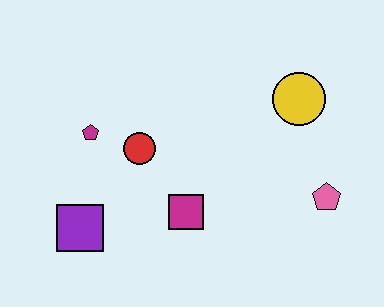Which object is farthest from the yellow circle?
The purple square is farthest from the yellow circle.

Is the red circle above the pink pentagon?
Yes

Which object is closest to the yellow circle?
The pink pentagon is closest to the yellow circle.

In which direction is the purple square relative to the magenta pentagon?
The purple square is below the magenta pentagon.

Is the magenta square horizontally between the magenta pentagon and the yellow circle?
Yes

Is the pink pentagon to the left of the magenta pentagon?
No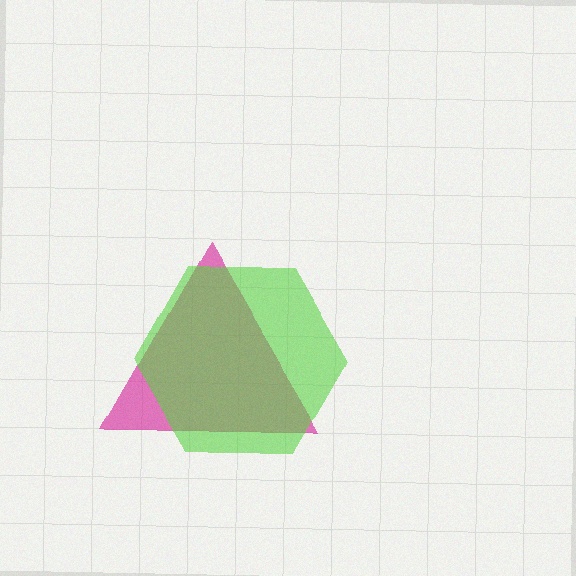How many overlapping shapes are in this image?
There are 2 overlapping shapes in the image.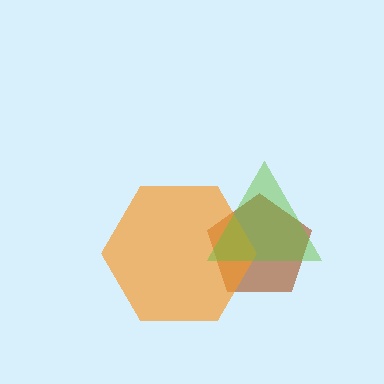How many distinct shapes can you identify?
There are 3 distinct shapes: a brown pentagon, an orange hexagon, a lime triangle.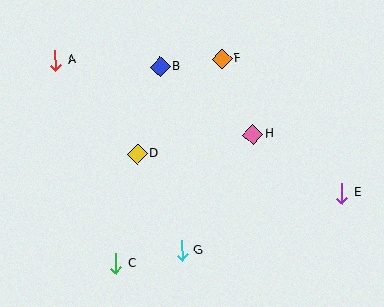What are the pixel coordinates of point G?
Point G is at (182, 250).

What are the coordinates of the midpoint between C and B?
The midpoint between C and B is at (138, 165).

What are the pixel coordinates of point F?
Point F is at (222, 59).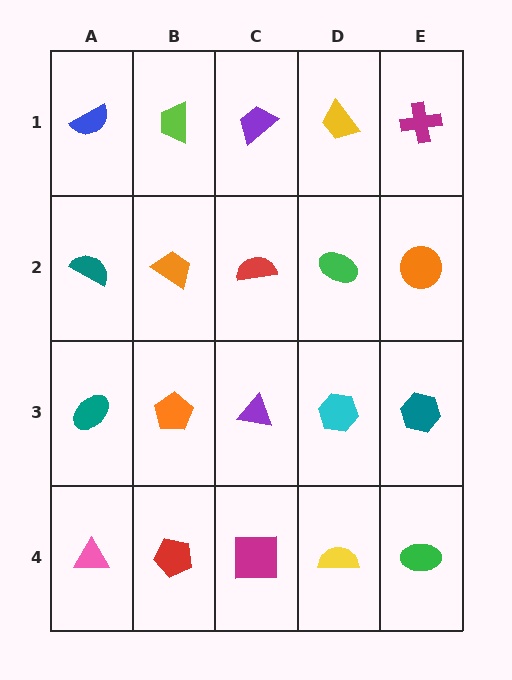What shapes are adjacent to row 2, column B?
A lime trapezoid (row 1, column B), an orange pentagon (row 3, column B), a teal semicircle (row 2, column A), a red semicircle (row 2, column C).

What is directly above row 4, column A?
A teal ellipse.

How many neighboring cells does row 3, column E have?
3.